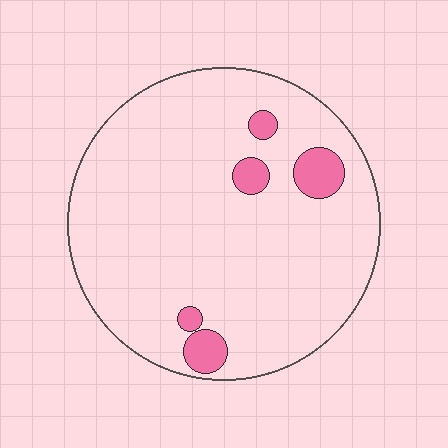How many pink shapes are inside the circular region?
5.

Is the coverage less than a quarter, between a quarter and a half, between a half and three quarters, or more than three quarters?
Less than a quarter.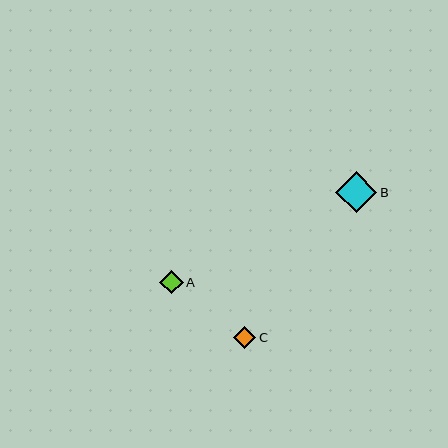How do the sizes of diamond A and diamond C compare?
Diamond A and diamond C are approximately the same size.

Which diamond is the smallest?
Diamond C is the smallest with a size of approximately 22 pixels.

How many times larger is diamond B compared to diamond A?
Diamond B is approximately 1.8 times the size of diamond A.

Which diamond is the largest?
Diamond B is the largest with a size of approximately 42 pixels.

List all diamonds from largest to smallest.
From largest to smallest: B, A, C.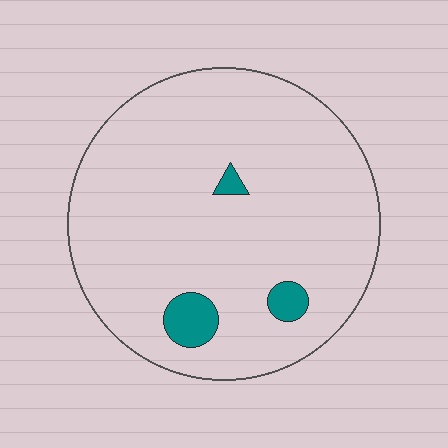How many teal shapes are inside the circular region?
3.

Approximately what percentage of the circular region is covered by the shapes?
Approximately 5%.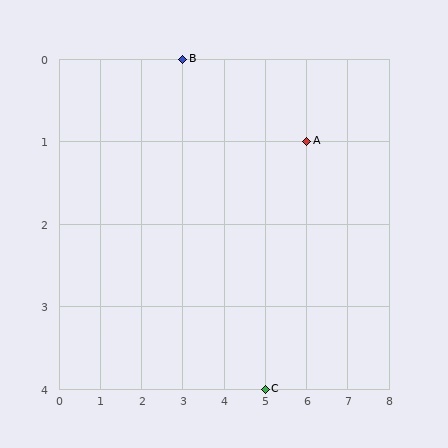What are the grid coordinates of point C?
Point C is at grid coordinates (5, 4).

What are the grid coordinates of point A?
Point A is at grid coordinates (6, 1).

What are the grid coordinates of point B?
Point B is at grid coordinates (3, 0).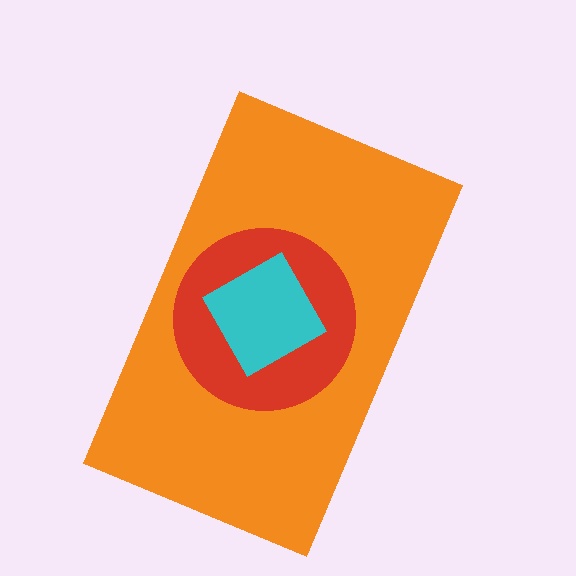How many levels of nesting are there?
3.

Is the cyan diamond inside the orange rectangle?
Yes.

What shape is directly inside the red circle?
The cyan diamond.